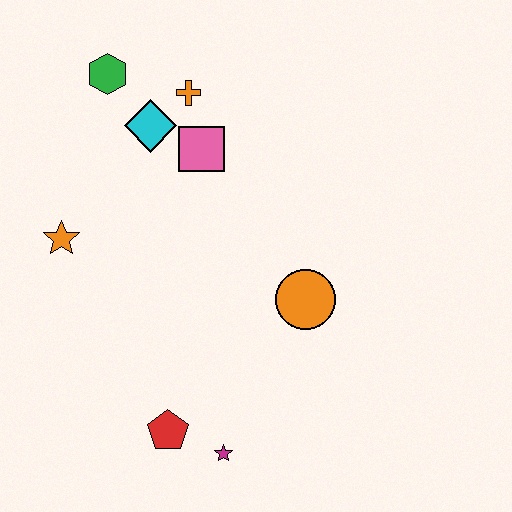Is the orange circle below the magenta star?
No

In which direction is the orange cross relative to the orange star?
The orange cross is above the orange star.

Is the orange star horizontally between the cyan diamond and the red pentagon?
No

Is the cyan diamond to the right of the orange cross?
No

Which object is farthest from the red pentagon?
The green hexagon is farthest from the red pentagon.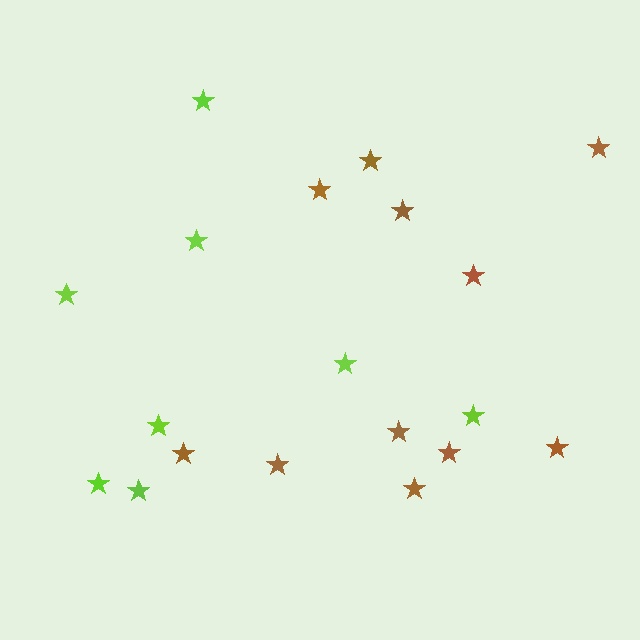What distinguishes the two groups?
There are 2 groups: one group of lime stars (8) and one group of brown stars (11).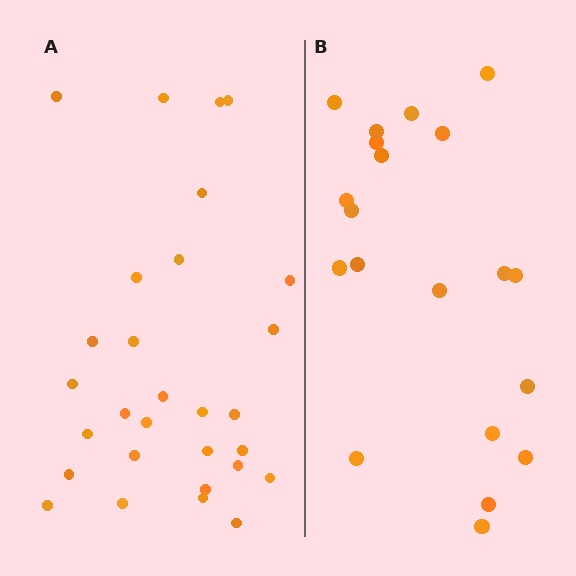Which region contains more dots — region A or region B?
Region A (the left region) has more dots.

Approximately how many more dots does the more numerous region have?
Region A has roughly 8 or so more dots than region B.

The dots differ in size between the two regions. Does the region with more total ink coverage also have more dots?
No. Region B has more total ink coverage because its dots are larger, but region A actually contains more individual dots. Total area can be misleading — the number of items is what matters here.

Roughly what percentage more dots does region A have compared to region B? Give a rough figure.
About 45% more.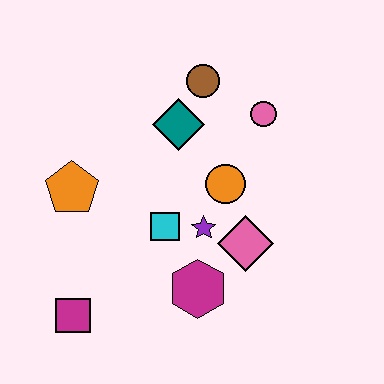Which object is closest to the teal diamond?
The brown circle is closest to the teal diamond.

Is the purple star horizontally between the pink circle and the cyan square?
Yes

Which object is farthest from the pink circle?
The magenta square is farthest from the pink circle.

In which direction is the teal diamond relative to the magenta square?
The teal diamond is above the magenta square.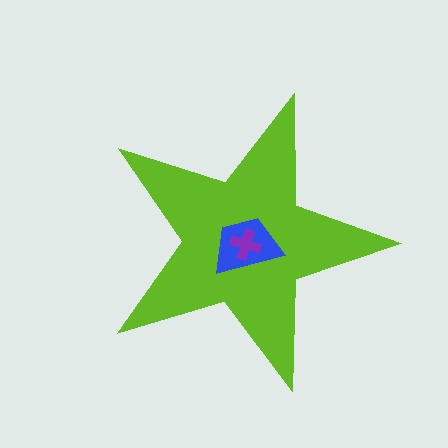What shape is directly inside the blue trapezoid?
The purple cross.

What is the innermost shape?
The purple cross.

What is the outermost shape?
The lime star.